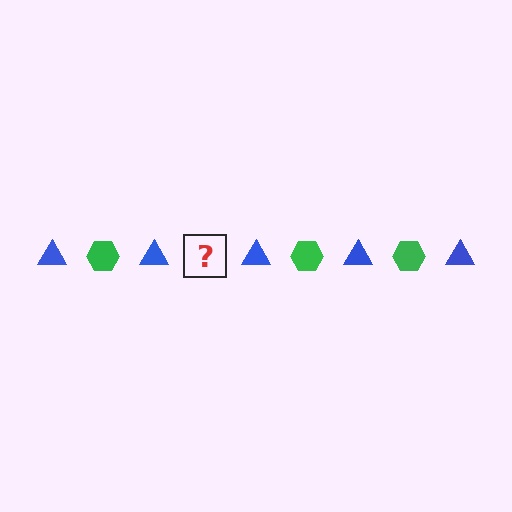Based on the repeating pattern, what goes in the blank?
The blank should be a green hexagon.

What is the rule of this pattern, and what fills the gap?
The rule is that the pattern alternates between blue triangle and green hexagon. The gap should be filled with a green hexagon.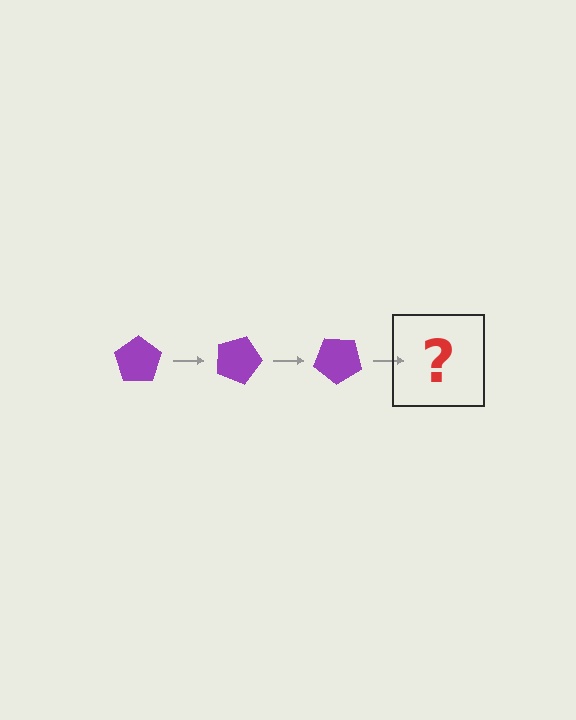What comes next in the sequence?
The next element should be a purple pentagon rotated 60 degrees.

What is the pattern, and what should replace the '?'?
The pattern is that the pentagon rotates 20 degrees each step. The '?' should be a purple pentagon rotated 60 degrees.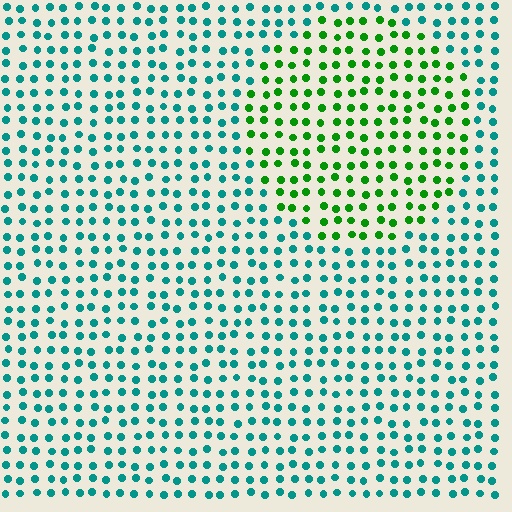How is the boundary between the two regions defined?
The boundary is defined purely by a slight shift in hue (about 55 degrees). Spacing, size, and orientation are identical on both sides.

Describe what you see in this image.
The image is filled with small teal elements in a uniform arrangement. A circle-shaped region is visible where the elements are tinted to a slightly different hue, forming a subtle color boundary.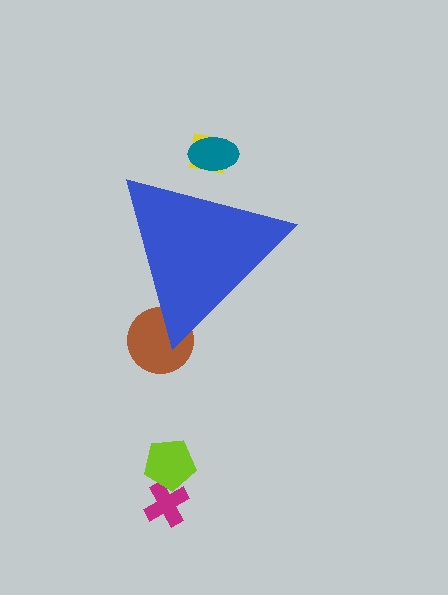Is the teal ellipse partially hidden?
Yes, the teal ellipse is partially hidden behind the blue triangle.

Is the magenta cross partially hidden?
No, the magenta cross is fully visible.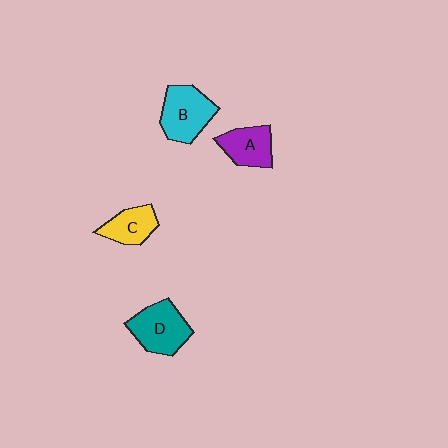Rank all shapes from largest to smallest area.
From largest to smallest: B (cyan), D (teal), A (purple), C (yellow).